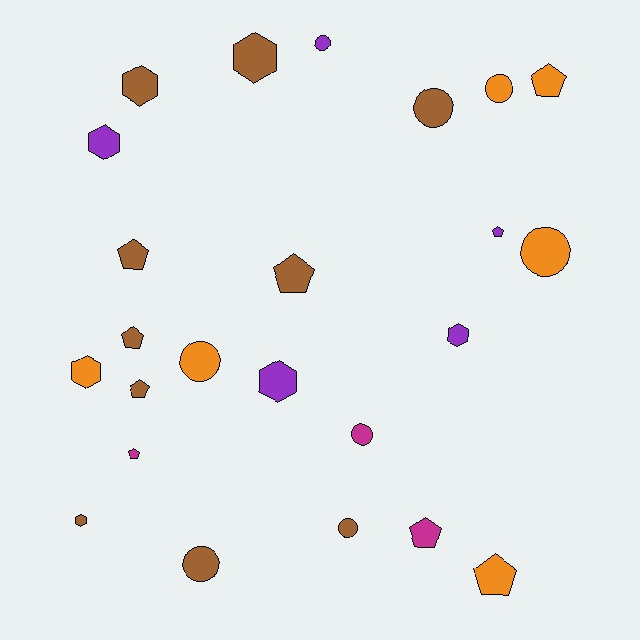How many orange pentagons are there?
There are 2 orange pentagons.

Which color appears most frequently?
Brown, with 10 objects.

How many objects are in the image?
There are 24 objects.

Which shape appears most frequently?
Pentagon, with 9 objects.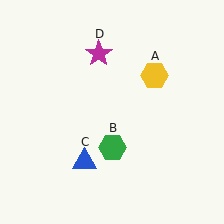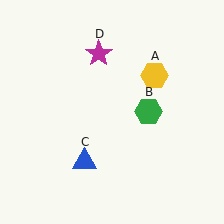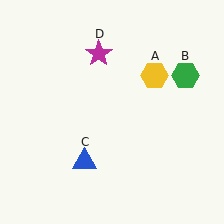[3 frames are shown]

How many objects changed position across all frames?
1 object changed position: green hexagon (object B).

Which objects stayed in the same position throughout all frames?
Yellow hexagon (object A) and blue triangle (object C) and magenta star (object D) remained stationary.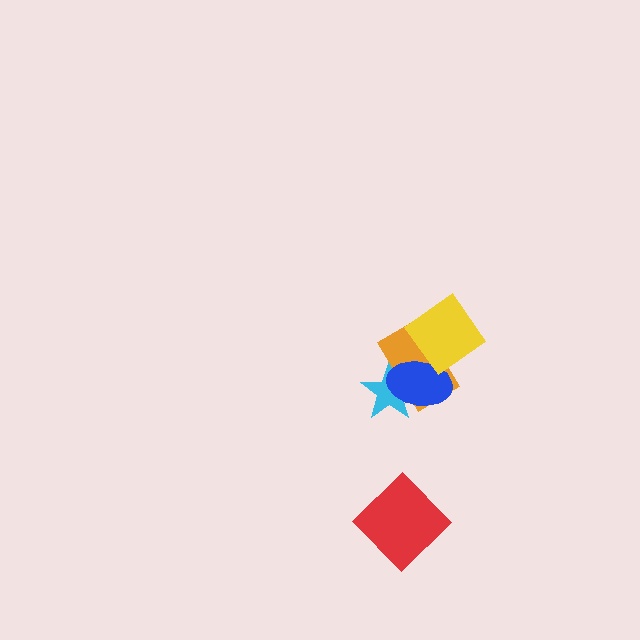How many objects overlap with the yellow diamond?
2 objects overlap with the yellow diamond.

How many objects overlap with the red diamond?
0 objects overlap with the red diamond.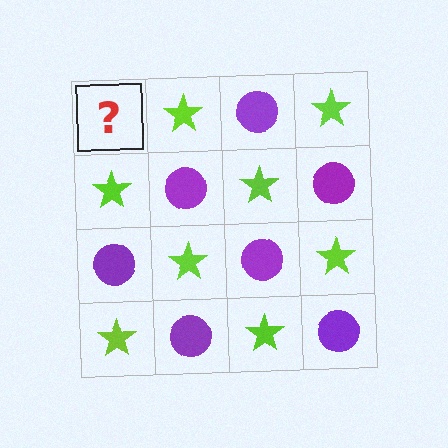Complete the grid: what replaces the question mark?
The question mark should be replaced with a purple circle.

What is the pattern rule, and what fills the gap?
The rule is that it alternates purple circle and lime star in a checkerboard pattern. The gap should be filled with a purple circle.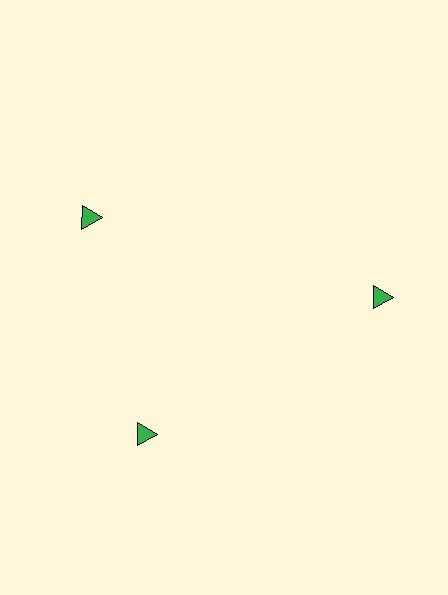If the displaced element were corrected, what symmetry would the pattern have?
It would have 3-fold rotational symmetry — the pattern would map onto itself every 120 degrees.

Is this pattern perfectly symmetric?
No. The 3 green triangles are arranged in a ring, but one element near the 11 o'clock position is rotated out of alignment along the ring, breaking the 3-fold rotational symmetry.